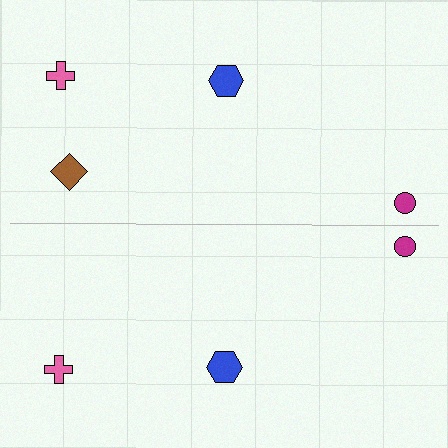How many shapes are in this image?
There are 7 shapes in this image.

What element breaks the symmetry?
A brown diamond is missing from the bottom side.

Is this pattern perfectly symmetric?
No, the pattern is not perfectly symmetric. A brown diamond is missing from the bottom side.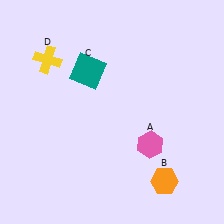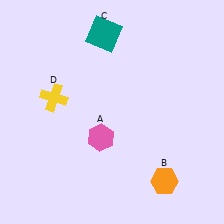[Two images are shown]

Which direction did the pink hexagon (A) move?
The pink hexagon (A) moved left.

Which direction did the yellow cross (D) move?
The yellow cross (D) moved down.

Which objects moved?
The objects that moved are: the pink hexagon (A), the teal square (C), the yellow cross (D).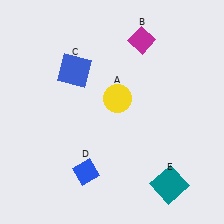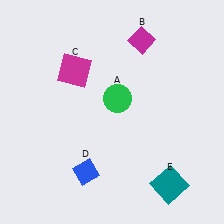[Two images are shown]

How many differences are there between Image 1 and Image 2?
There are 2 differences between the two images.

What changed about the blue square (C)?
In Image 1, C is blue. In Image 2, it changed to magenta.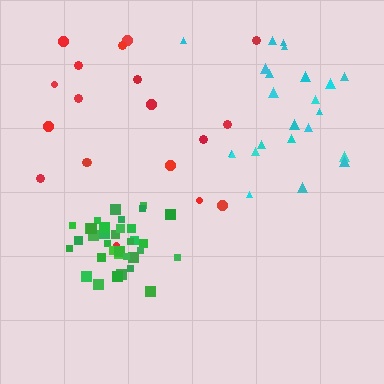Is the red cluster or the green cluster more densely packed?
Green.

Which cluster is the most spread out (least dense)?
Red.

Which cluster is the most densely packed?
Green.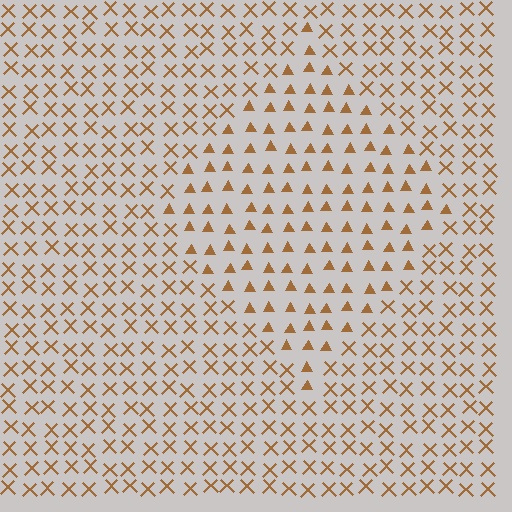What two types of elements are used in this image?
The image uses triangles inside the diamond region and X marks outside it.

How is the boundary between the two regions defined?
The boundary is defined by a change in element shape: triangles inside vs. X marks outside. All elements share the same color and spacing.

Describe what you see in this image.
The image is filled with small brown elements arranged in a uniform grid. A diamond-shaped region contains triangles, while the surrounding area contains X marks. The boundary is defined purely by the change in element shape.